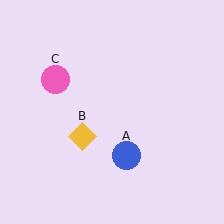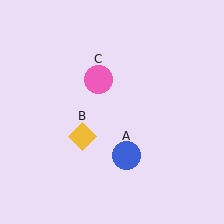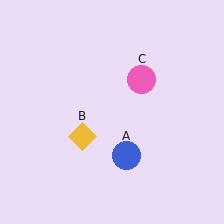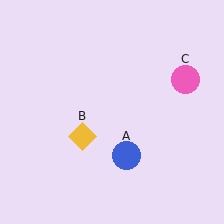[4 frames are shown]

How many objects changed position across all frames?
1 object changed position: pink circle (object C).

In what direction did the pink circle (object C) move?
The pink circle (object C) moved right.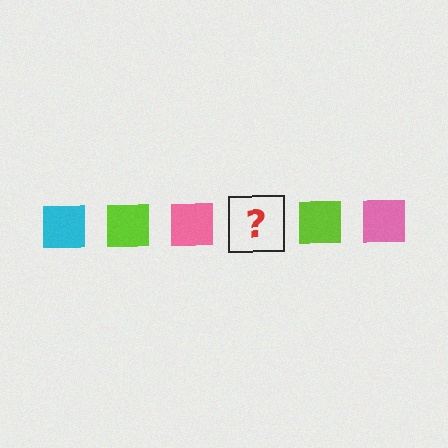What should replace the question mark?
The question mark should be replaced with a cyan square.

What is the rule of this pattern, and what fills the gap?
The rule is that the pattern cycles through cyan, lime, pink squares. The gap should be filled with a cyan square.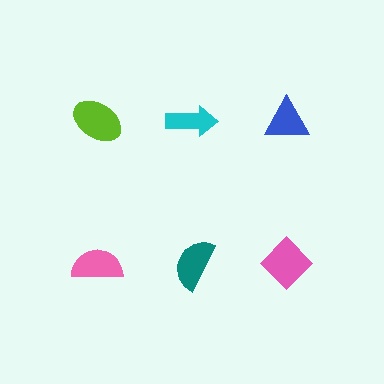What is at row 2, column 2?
A teal semicircle.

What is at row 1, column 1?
A lime ellipse.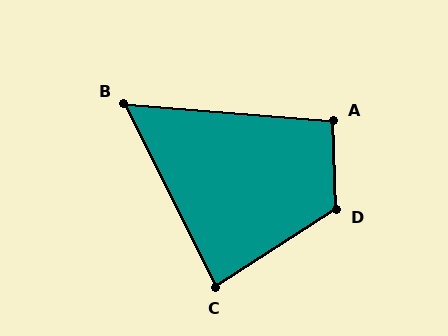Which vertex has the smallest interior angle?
B, at approximately 59 degrees.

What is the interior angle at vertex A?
Approximately 96 degrees (obtuse).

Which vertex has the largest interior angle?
D, at approximately 121 degrees.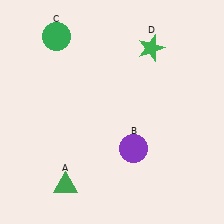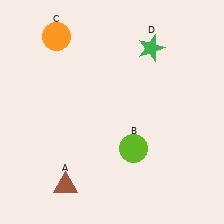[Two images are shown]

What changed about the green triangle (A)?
In Image 1, A is green. In Image 2, it changed to brown.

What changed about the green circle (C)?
In Image 1, C is green. In Image 2, it changed to orange.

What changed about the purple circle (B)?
In Image 1, B is purple. In Image 2, it changed to lime.